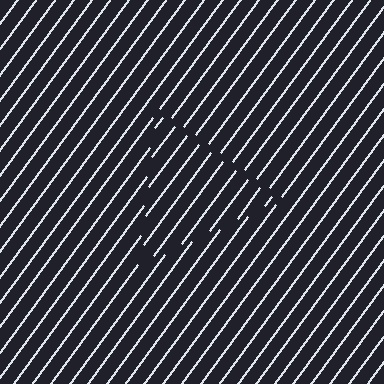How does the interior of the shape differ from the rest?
The interior of the shape contains the same grating, shifted by half a period — the contour is defined by the phase discontinuity where line-ends from the inner and outer gratings abut.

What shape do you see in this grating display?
An illusory triangle. The interior of the shape contains the same grating, shifted by half a period — the contour is defined by the phase discontinuity where line-ends from the inner and outer gratings abut.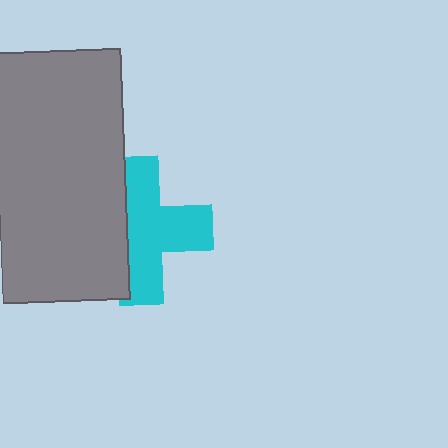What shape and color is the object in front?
The object in front is a gray rectangle.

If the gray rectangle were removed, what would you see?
You would see the complete cyan cross.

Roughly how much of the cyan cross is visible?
About half of it is visible (roughly 65%).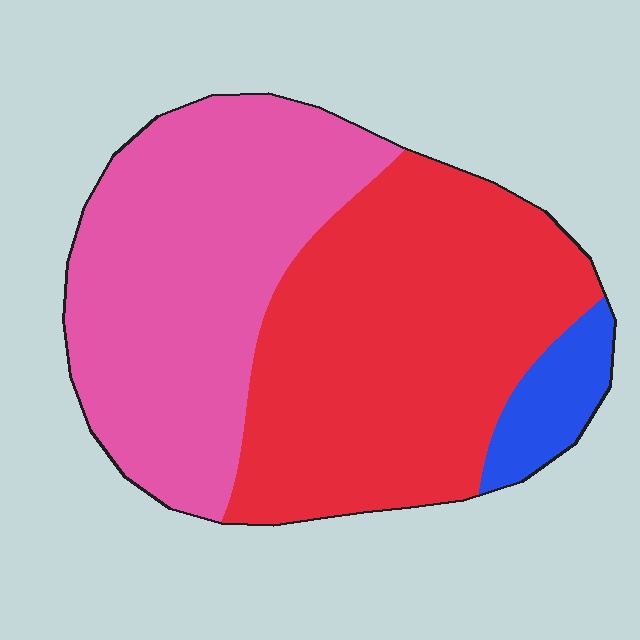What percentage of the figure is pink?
Pink covers about 45% of the figure.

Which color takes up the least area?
Blue, at roughly 5%.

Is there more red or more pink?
Red.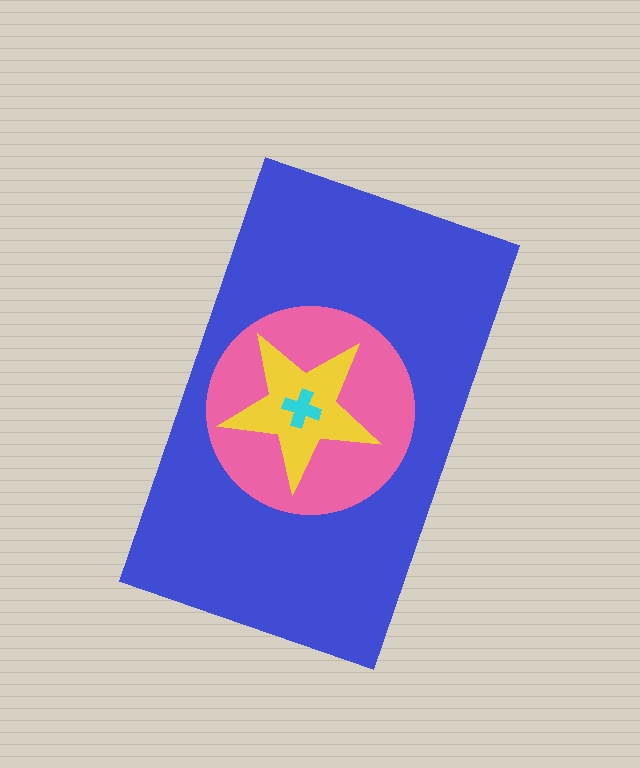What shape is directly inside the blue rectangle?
The pink circle.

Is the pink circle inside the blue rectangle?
Yes.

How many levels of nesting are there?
4.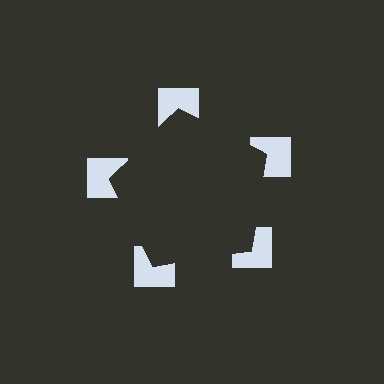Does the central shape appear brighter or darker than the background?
It typically appears slightly darker than the background, even though no actual brightness change is drawn.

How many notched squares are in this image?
There are 5 — one at each vertex of the illusory pentagon.